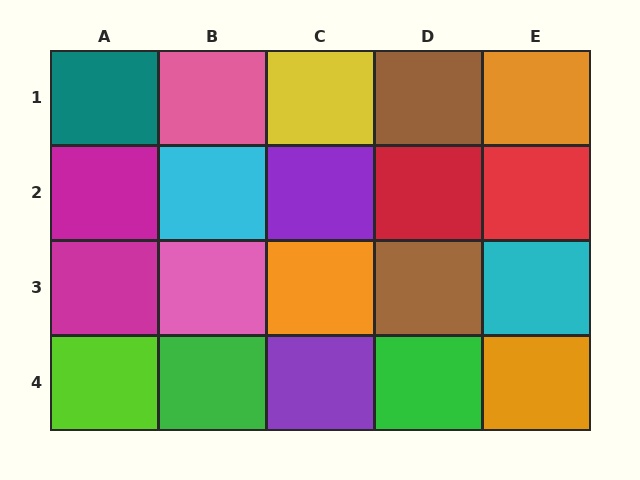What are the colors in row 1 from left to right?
Teal, pink, yellow, brown, orange.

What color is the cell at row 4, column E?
Orange.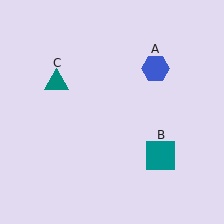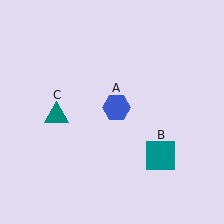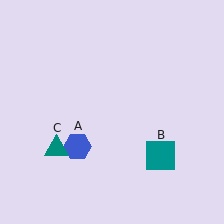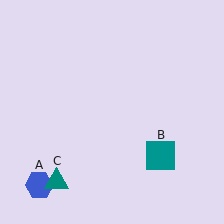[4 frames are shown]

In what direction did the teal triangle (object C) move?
The teal triangle (object C) moved down.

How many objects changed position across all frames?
2 objects changed position: blue hexagon (object A), teal triangle (object C).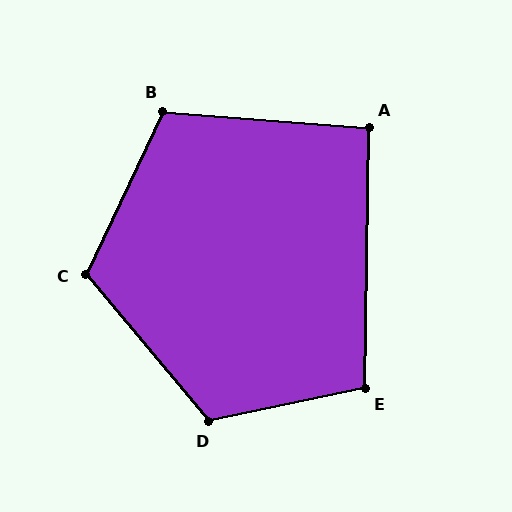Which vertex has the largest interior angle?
D, at approximately 118 degrees.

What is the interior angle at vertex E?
Approximately 103 degrees (obtuse).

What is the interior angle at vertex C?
Approximately 114 degrees (obtuse).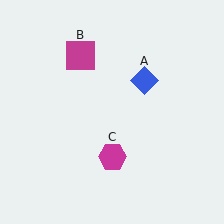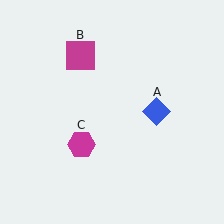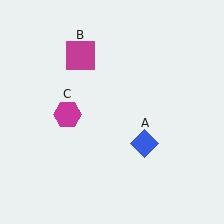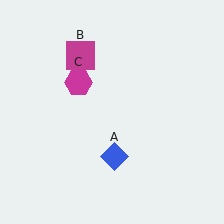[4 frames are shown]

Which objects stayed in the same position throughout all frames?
Magenta square (object B) remained stationary.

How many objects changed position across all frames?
2 objects changed position: blue diamond (object A), magenta hexagon (object C).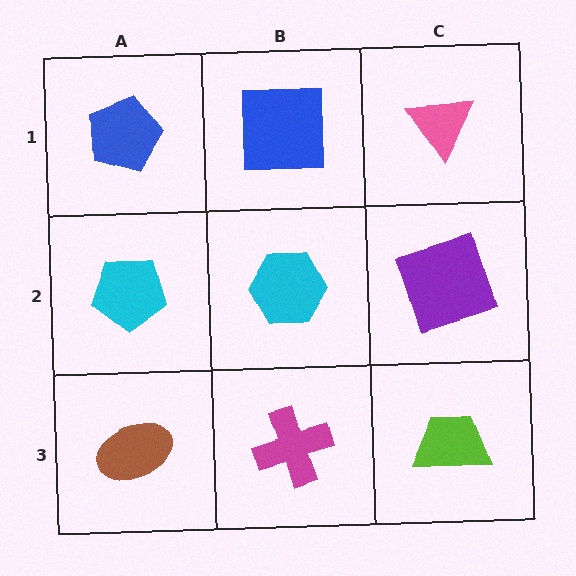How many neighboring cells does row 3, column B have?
3.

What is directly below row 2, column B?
A magenta cross.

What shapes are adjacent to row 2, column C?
A pink triangle (row 1, column C), a lime trapezoid (row 3, column C), a cyan hexagon (row 2, column B).